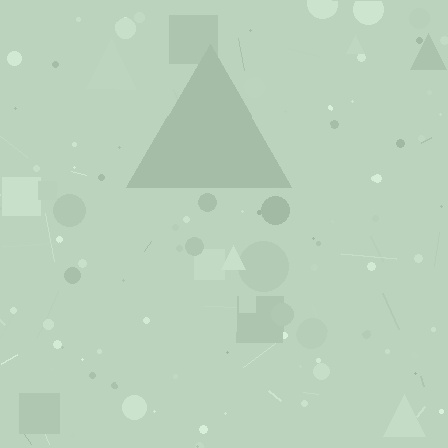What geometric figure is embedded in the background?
A triangle is embedded in the background.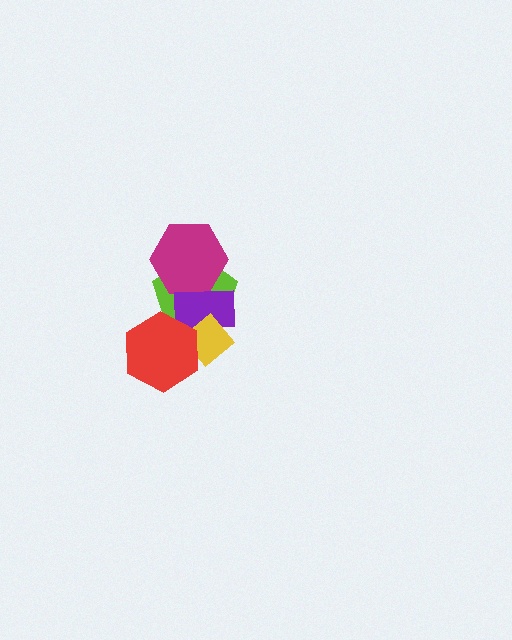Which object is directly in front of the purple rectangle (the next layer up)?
The yellow diamond is directly in front of the purple rectangle.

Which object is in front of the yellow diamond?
The red hexagon is in front of the yellow diamond.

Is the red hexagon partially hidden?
No, no other shape covers it.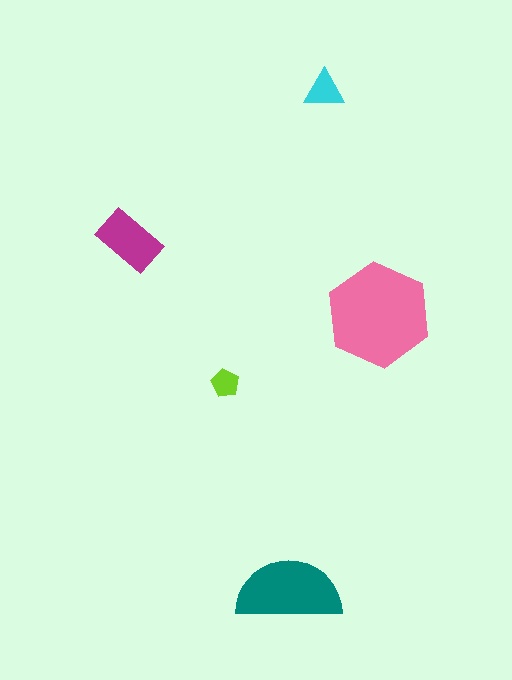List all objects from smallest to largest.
The lime pentagon, the cyan triangle, the magenta rectangle, the teal semicircle, the pink hexagon.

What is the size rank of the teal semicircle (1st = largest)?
2nd.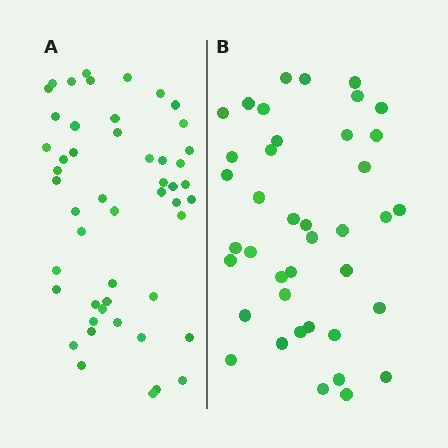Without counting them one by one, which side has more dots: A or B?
Region A (the left region) has more dots.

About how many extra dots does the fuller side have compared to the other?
Region A has roughly 10 or so more dots than region B.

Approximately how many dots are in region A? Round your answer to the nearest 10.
About 50 dots.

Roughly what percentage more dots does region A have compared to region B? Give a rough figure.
About 25% more.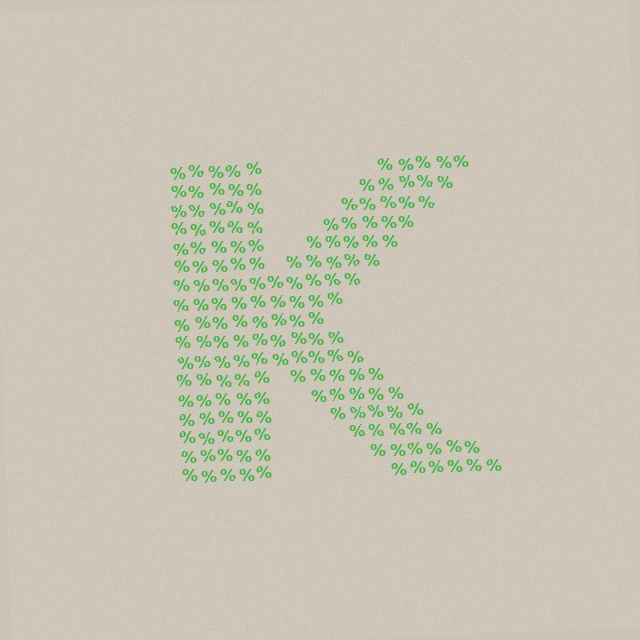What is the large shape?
The large shape is the letter K.